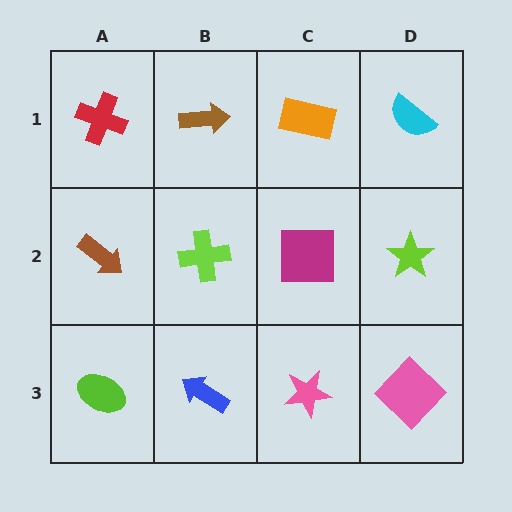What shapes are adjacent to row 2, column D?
A cyan semicircle (row 1, column D), a pink diamond (row 3, column D), a magenta square (row 2, column C).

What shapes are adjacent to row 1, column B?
A lime cross (row 2, column B), a red cross (row 1, column A), an orange rectangle (row 1, column C).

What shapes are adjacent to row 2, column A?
A red cross (row 1, column A), a lime ellipse (row 3, column A), a lime cross (row 2, column B).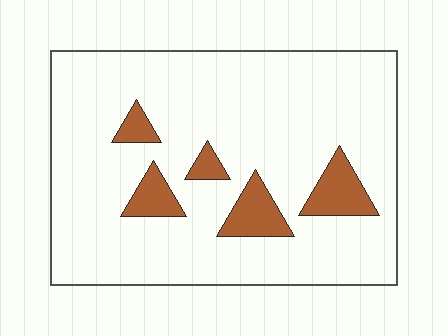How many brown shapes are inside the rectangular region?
5.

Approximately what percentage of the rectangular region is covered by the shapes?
Approximately 10%.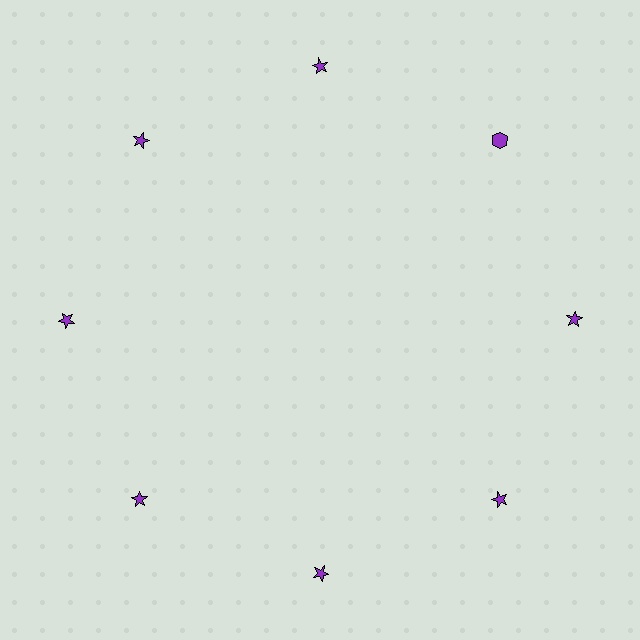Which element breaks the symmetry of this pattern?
The purple hexagon at roughly the 2 o'clock position breaks the symmetry. All other shapes are purple stars.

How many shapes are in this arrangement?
There are 8 shapes arranged in a ring pattern.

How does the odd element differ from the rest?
It has a different shape: hexagon instead of star.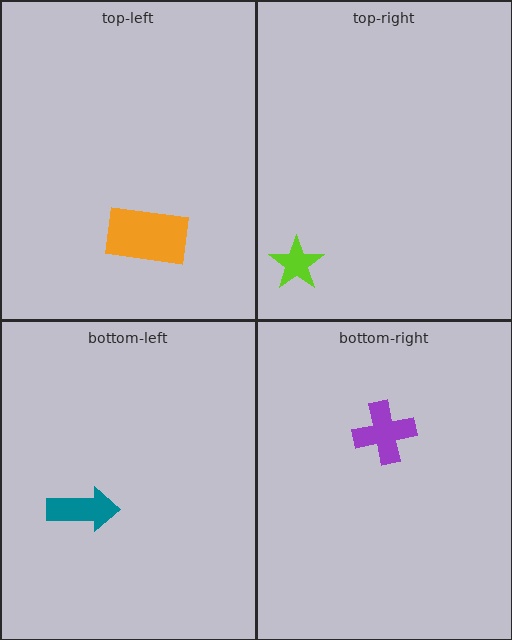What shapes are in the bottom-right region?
The purple cross.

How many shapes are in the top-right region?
1.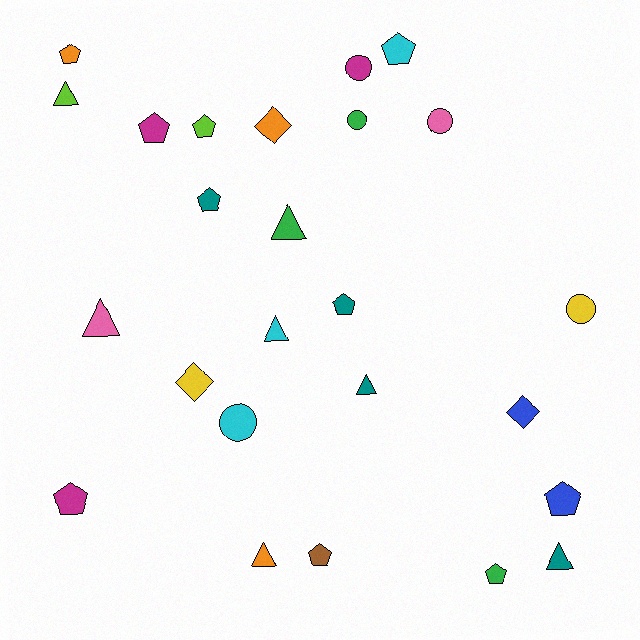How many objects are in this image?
There are 25 objects.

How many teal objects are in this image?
There are 4 teal objects.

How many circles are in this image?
There are 5 circles.